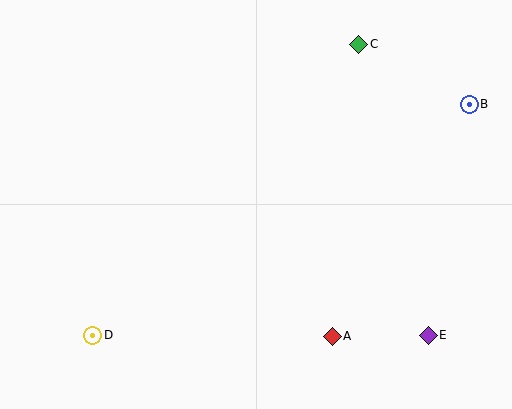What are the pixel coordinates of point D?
Point D is at (93, 335).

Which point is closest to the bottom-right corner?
Point E is closest to the bottom-right corner.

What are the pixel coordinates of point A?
Point A is at (332, 336).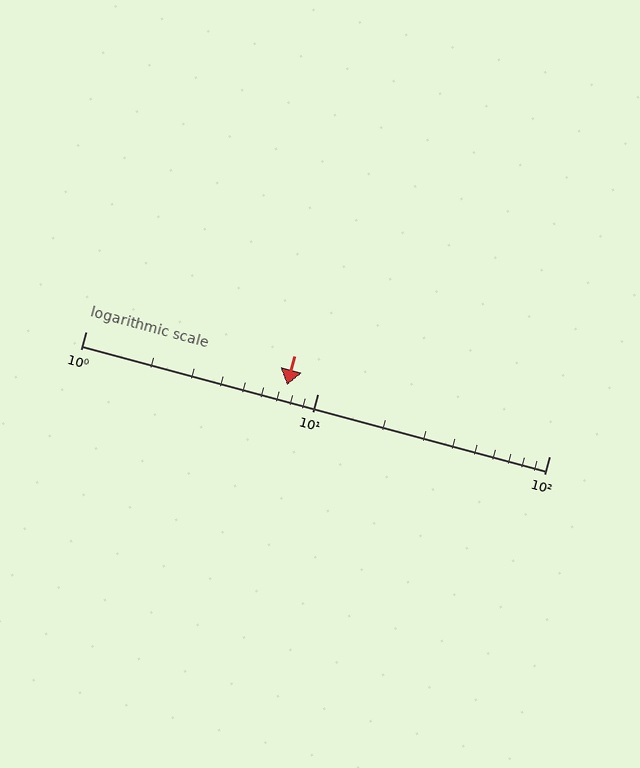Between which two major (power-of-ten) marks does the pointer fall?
The pointer is between 1 and 10.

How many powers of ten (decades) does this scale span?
The scale spans 2 decades, from 1 to 100.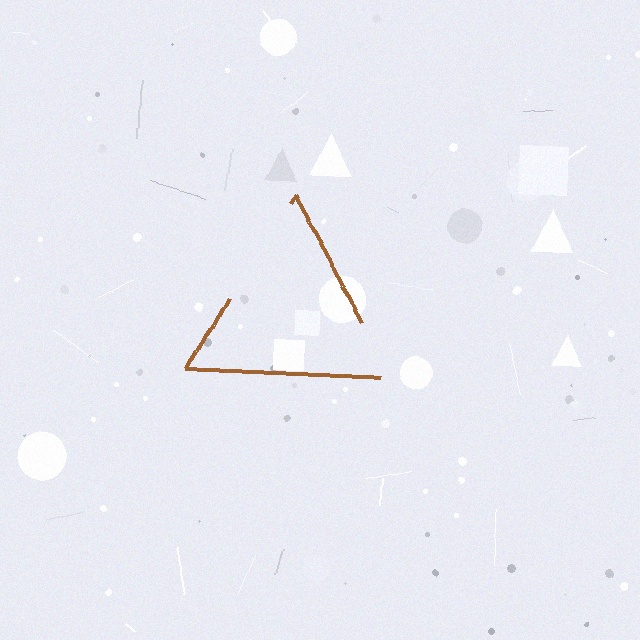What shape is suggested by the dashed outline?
The dashed outline suggests a triangle.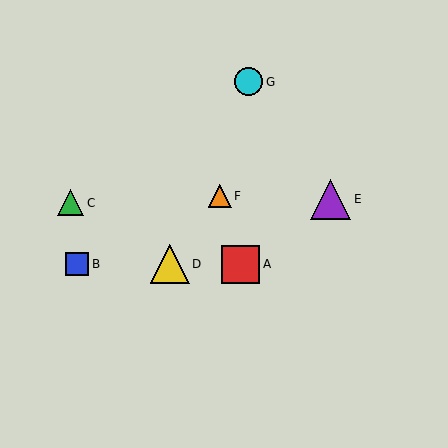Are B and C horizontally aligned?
No, B is at y≈264 and C is at y≈203.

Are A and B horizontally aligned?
Yes, both are at y≈264.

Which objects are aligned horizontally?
Objects A, B, D are aligned horizontally.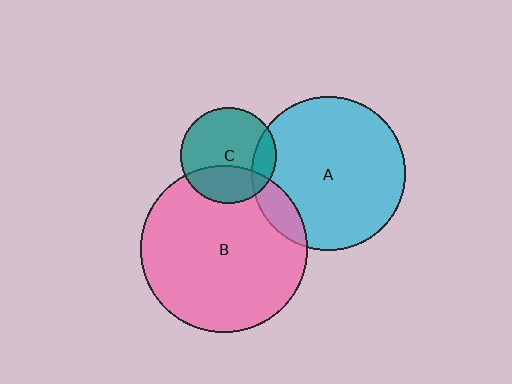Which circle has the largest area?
Circle B (pink).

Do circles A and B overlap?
Yes.